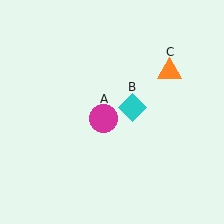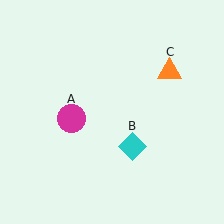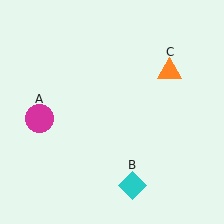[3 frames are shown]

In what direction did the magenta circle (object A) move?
The magenta circle (object A) moved left.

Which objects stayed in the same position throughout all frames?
Orange triangle (object C) remained stationary.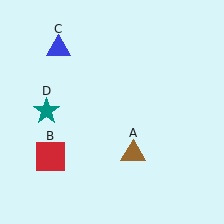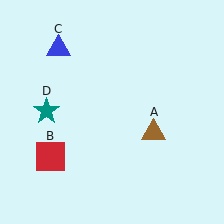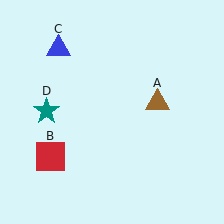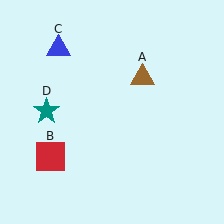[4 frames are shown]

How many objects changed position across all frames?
1 object changed position: brown triangle (object A).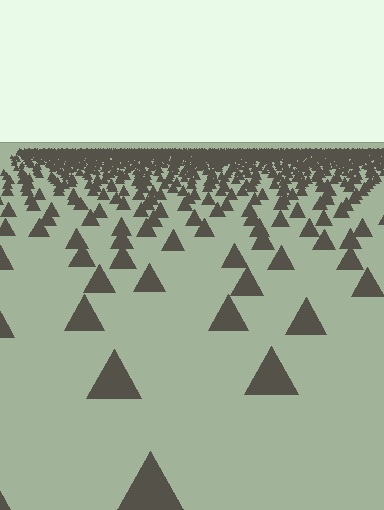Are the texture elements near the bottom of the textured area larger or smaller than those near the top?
Larger. Near the bottom, elements are closer to the viewer and appear at a bigger on-screen size.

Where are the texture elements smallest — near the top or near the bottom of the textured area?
Near the top.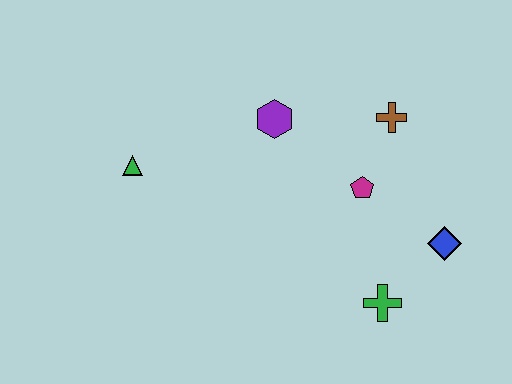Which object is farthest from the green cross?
The green triangle is farthest from the green cross.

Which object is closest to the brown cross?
The magenta pentagon is closest to the brown cross.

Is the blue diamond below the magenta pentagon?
Yes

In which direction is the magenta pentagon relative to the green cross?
The magenta pentagon is above the green cross.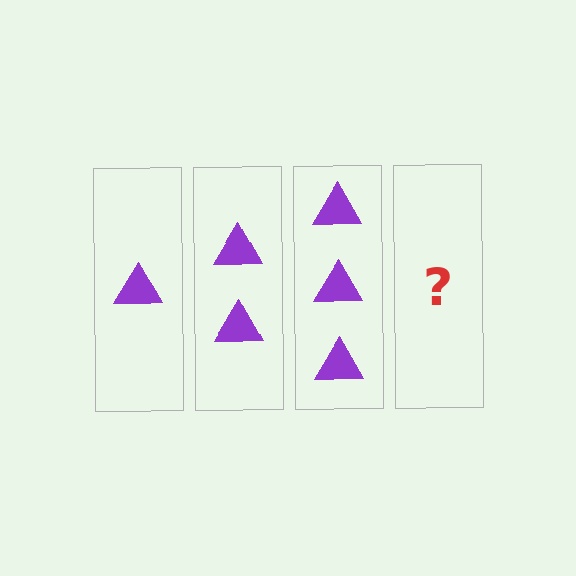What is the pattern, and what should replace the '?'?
The pattern is that each step adds one more triangle. The '?' should be 4 triangles.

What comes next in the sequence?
The next element should be 4 triangles.